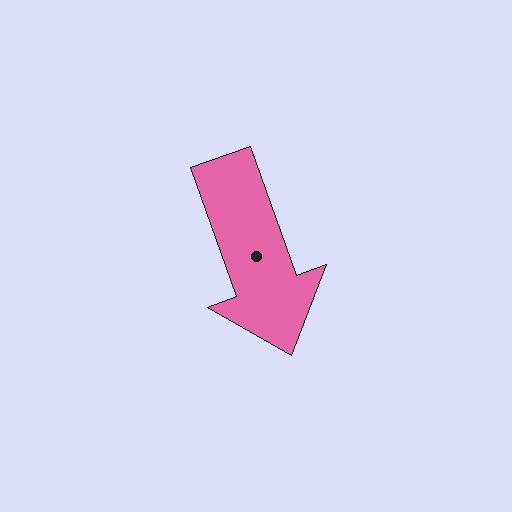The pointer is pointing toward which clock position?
Roughly 5 o'clock.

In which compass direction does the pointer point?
South.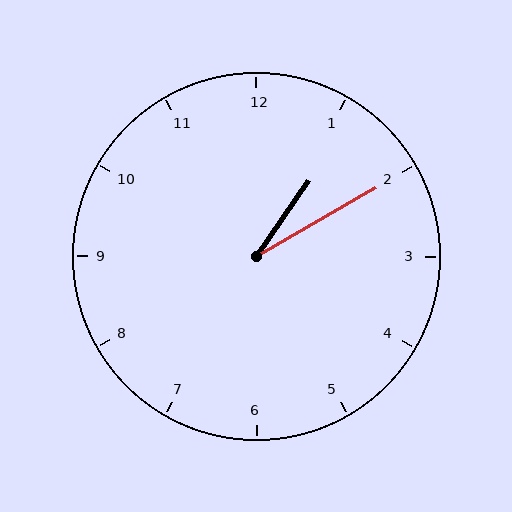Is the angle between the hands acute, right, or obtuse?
It is acute.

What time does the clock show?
1:10.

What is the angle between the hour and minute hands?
Approximately 25 degrees.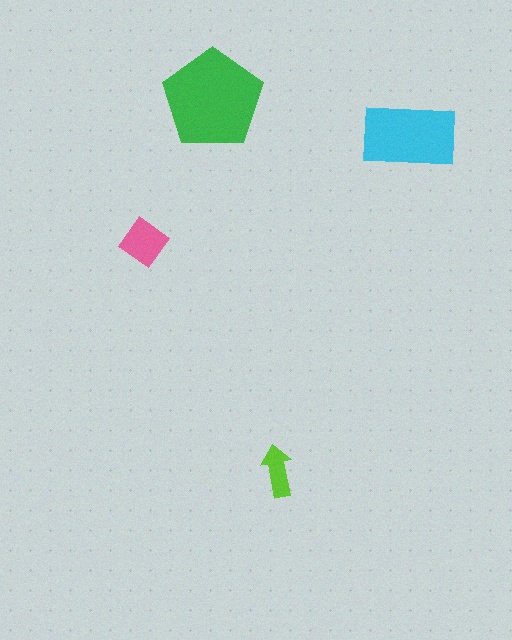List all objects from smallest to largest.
The lime arrow, the pink diamond, the cyan rectangle, the green pentagon.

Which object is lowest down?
The lime arrow is bottommost.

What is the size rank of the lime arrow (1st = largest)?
4th.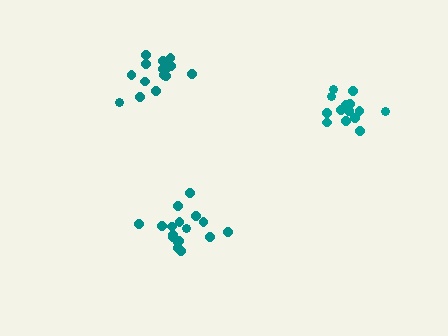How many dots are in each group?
Group 1: 15 dots, Group 2: 17 dots, Group 3: 14 dots (46 total).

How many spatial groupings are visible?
There are 3 spatial groupings.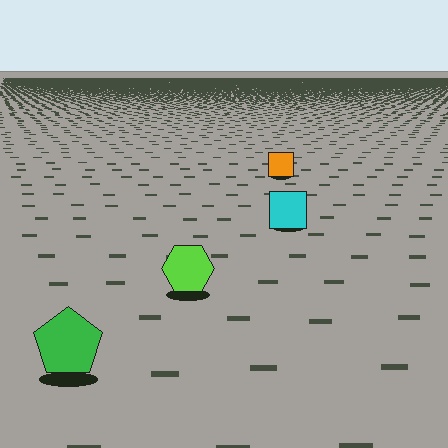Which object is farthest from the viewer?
The orange square is farthest from the viewer. It appears smaller and the ground texture around it is denser.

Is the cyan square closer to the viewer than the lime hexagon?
No. The lime hexagon is closer — you can tell from the texture gradient: the ground texture is coarser near it.